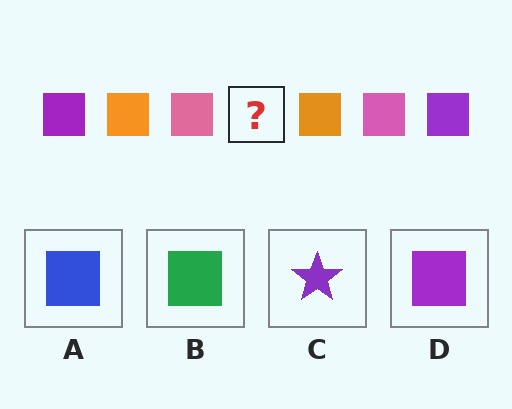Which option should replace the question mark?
Option D.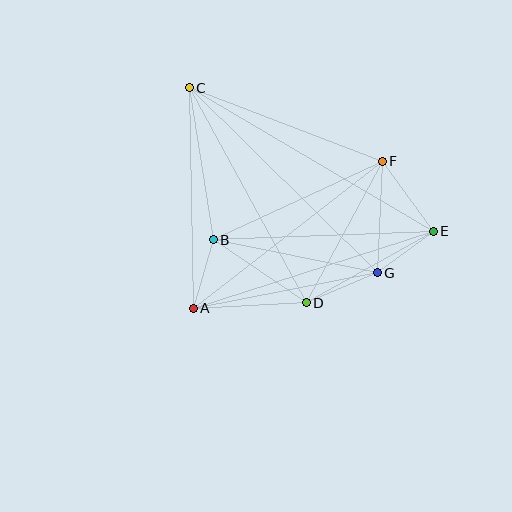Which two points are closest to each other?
Points E and G are closest to each other.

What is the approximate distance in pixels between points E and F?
The distance between E and F is approximately 86 pixels.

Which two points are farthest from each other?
Points C and E are farthest from each other.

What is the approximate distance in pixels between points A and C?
The distance between A and C is approximately 221 pixels.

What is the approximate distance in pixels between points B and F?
The distance between B and F is approximately 186 pixels.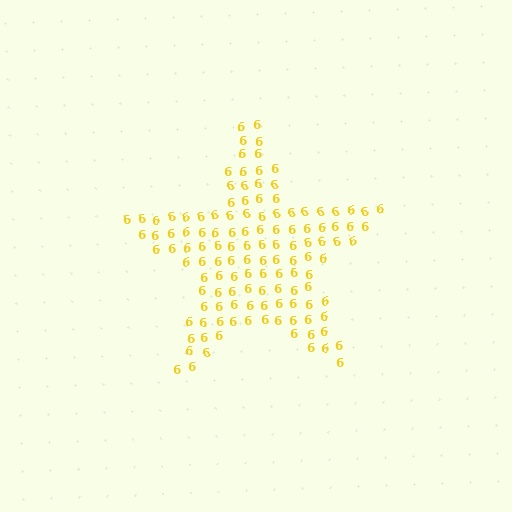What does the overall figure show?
The overall figure shows a star.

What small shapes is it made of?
It is made of small digit 6's.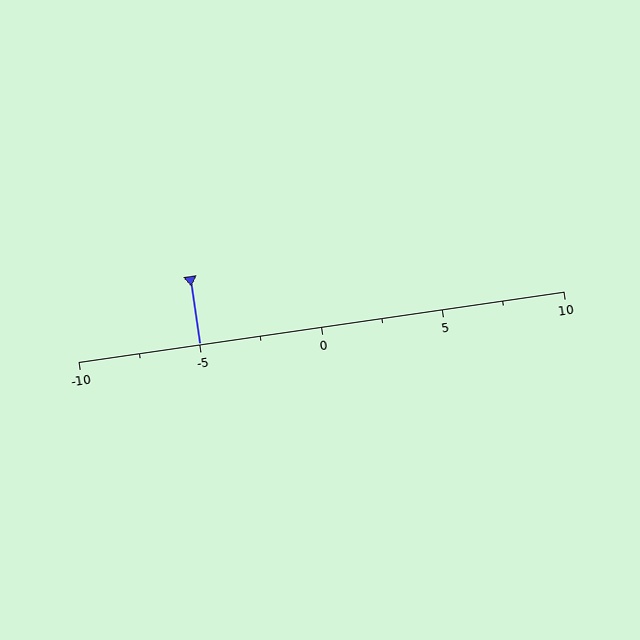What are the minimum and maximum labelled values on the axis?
The axis runs from -10 to 10.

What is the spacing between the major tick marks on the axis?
The major ticks are spaced 5 apart.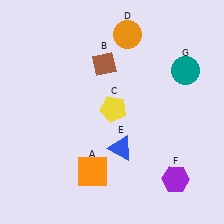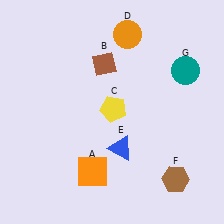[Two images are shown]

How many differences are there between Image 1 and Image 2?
There is 1 difference between the two images.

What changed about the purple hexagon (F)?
In Image 1, F is purple. In Image 2, it changed to brown.